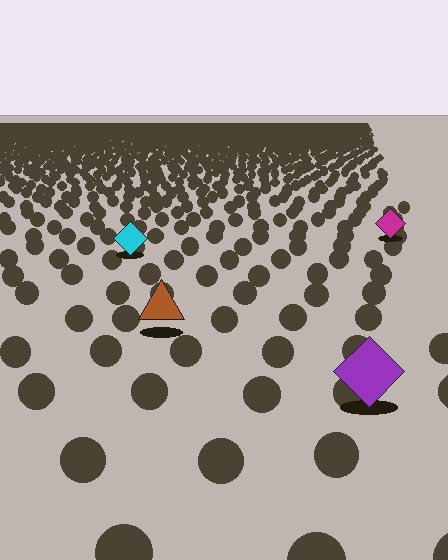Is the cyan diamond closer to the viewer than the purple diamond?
No. The purple diamond is closer — you can tell from the texture gradient: the ground texture is coarser near it.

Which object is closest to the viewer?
The purple diamond is closest. The texture marks near it are larger and more spread out.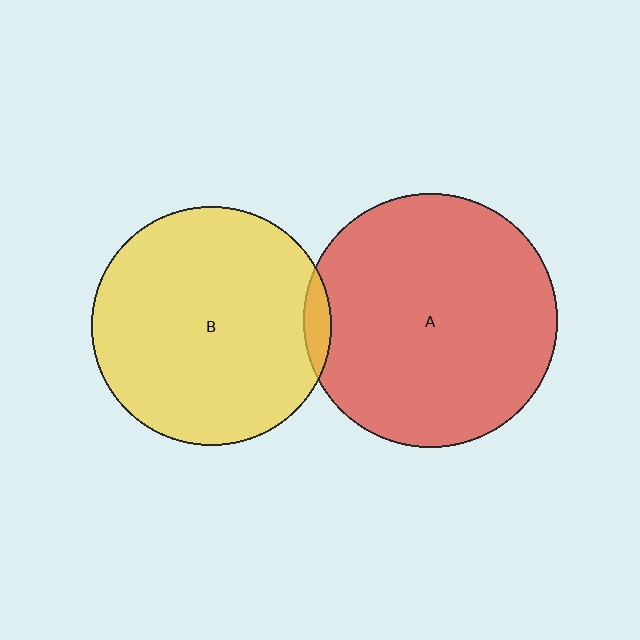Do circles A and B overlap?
Yes.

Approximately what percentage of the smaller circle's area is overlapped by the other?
Approximately 5%.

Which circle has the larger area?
Circle A (red).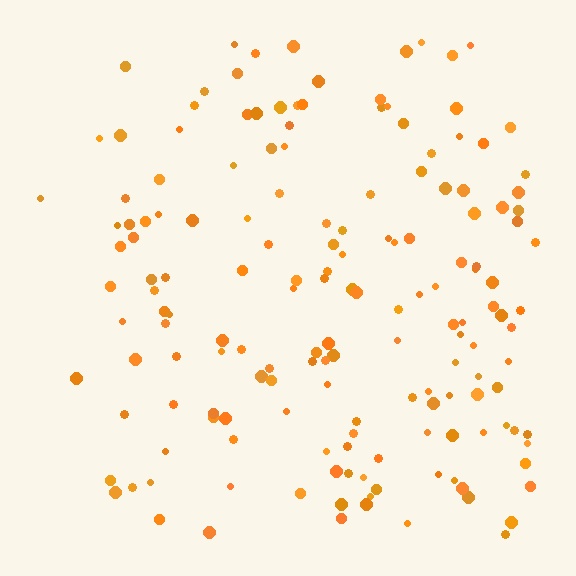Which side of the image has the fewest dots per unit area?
The left.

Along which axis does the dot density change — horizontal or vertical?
Horizontal.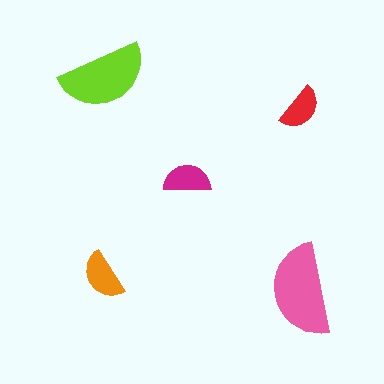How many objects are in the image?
There are 5 objects in the image.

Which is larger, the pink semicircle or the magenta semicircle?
The pink one.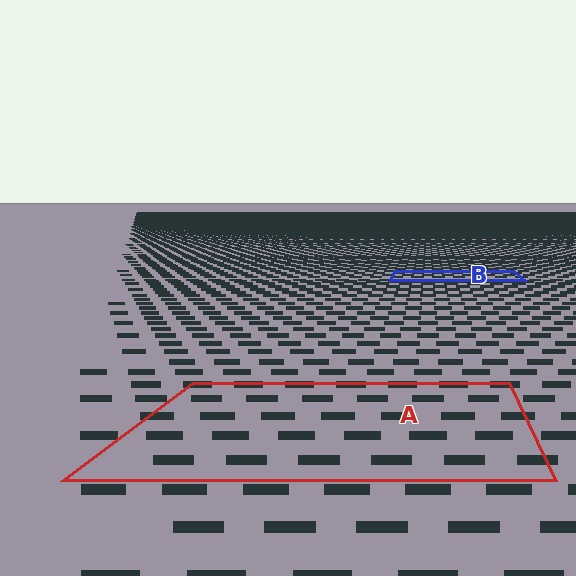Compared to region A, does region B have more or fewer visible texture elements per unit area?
Region B has more texture elements per unit area — they are packed more densely because it is farther away.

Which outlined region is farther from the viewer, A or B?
Region B is farther from the viewer — the texture elements inside it appear smaller and more densely packed.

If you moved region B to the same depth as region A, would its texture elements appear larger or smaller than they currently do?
They would appear larger. At a closer depth, the same texture elements are projected at a bigger on-screen size.